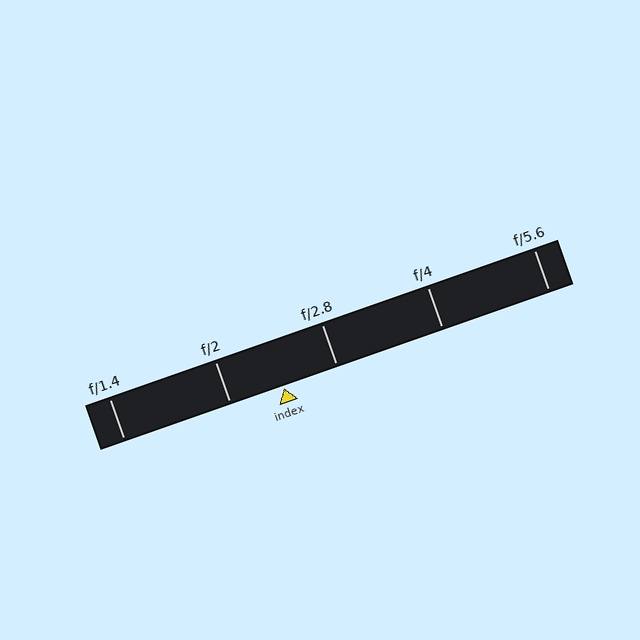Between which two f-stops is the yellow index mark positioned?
The index mark is between f/2 and f/2.8.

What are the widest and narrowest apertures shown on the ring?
The widest aperture shown is f/1.4 and the narrowest is f/5.6.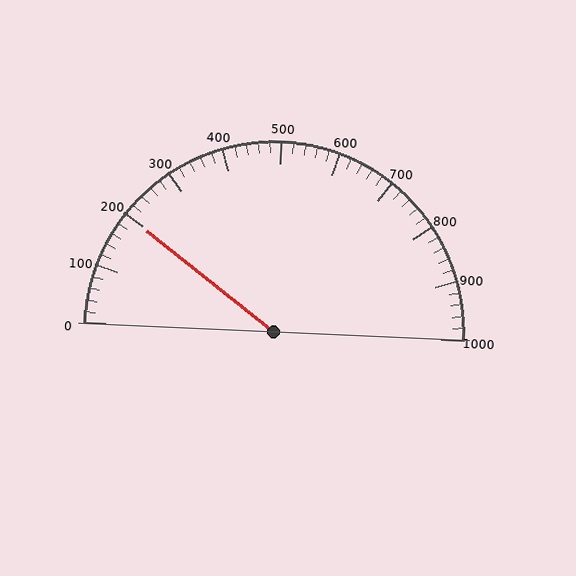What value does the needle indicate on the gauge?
The needle indicates approximately 200.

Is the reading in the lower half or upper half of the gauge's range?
The reading is in the lower half of the range (0 to 1000).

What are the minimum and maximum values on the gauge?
The gauge ranges from 0 to 1000.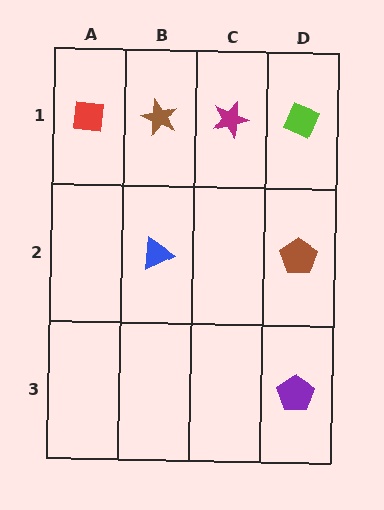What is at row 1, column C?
A magenta star.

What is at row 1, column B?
A brown star.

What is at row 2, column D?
A brown pentagon.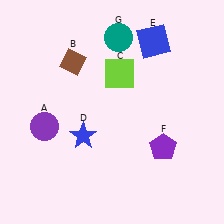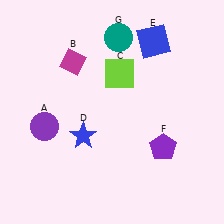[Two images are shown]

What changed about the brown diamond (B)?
In Image 1, B is brown. In Image 2, it changed to magenta.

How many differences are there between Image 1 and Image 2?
There is 1 difference between the two images.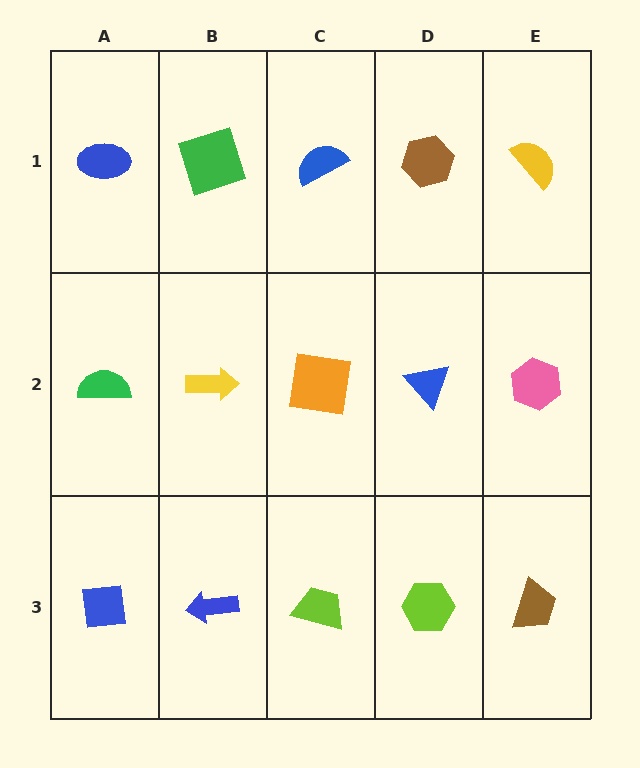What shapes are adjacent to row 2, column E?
A yellow semicircle (row 1, column E), a brown trapezoid (row 3, column E), a blue triangle (row 2, column D).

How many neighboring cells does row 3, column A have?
2.